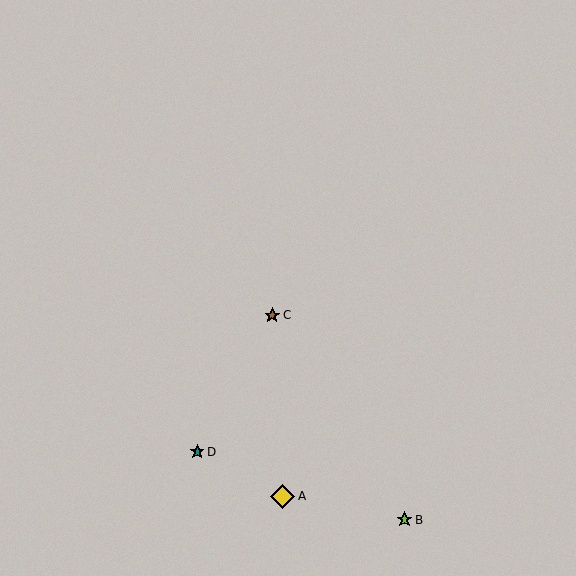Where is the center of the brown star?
The center of the brown star is at (272, 315).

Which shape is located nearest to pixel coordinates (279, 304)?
The brown star (labeled C) at (272, 315) is nearest to that location.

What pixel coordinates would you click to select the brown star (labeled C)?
Click at (272, 315) to select the brown star C.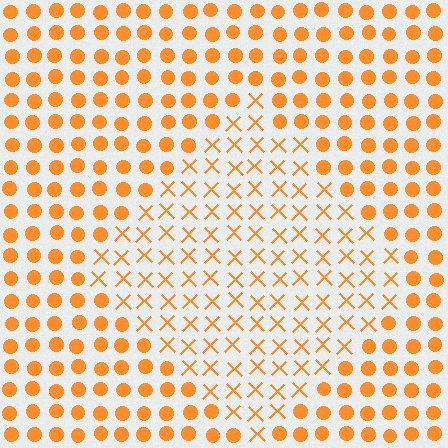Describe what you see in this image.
The image is filled with small orange elements arranged in a uniform grid. A diamond-shaped region contains X marks, while the surrounding area contains circles. The boundary is defined purely by the change in element shape.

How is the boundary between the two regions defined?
The boundary is defined by a change in element shape: X marks inside vs. circles outside. All elements share the same color and spacing.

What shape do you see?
I see a diamond.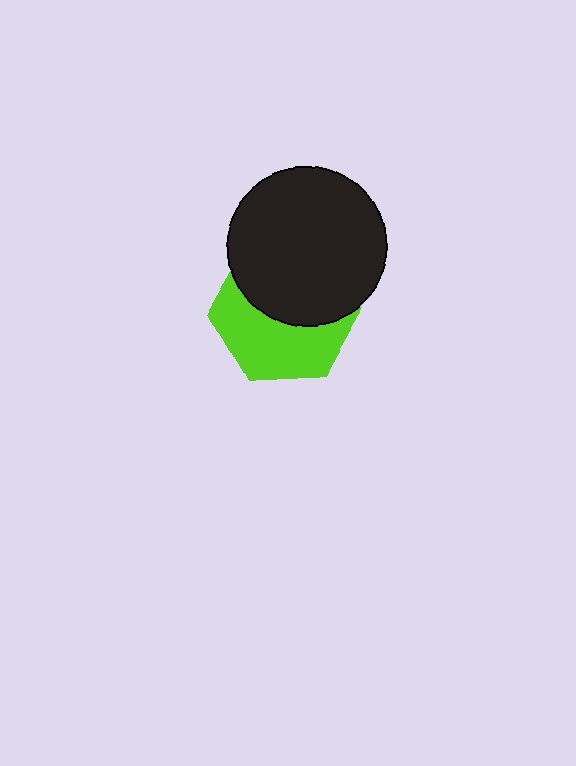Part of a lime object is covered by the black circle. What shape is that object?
It is a hexagon.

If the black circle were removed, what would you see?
You would see the complete lime hexagon.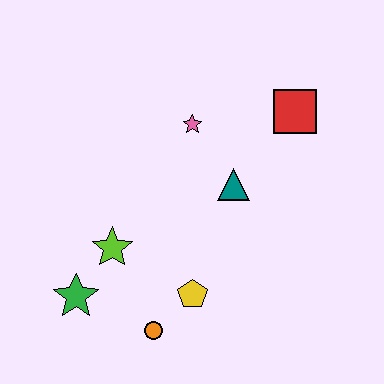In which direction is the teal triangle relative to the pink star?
The teal triangle is below the pink star.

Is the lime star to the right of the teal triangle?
No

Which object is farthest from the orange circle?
The red square is farthest from the orange circle.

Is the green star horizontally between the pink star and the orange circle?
No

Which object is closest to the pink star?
The teal triangle is closest to the pink star.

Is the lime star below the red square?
Yes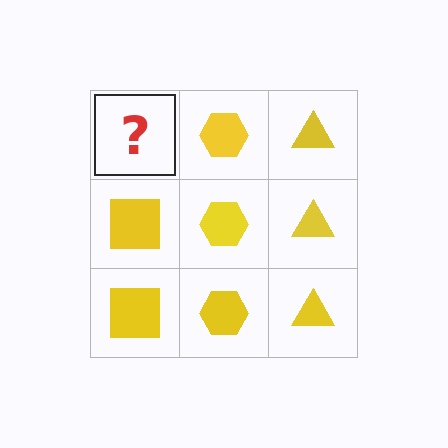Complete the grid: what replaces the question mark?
The question mark should be replaced with a yellow square.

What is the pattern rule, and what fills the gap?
The rule is that each column has a consistent shape. The gap should be filled with a yellow square.